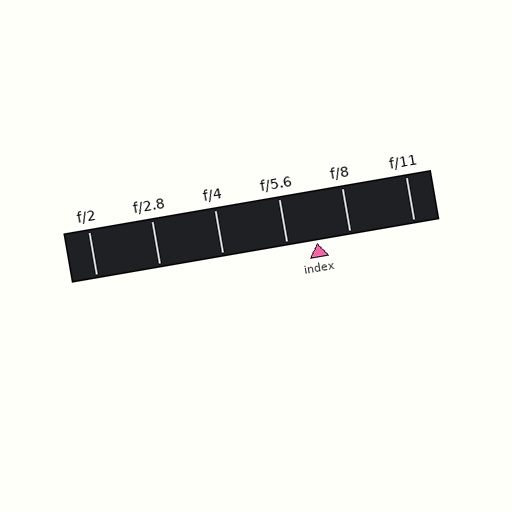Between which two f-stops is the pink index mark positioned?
The index mark is between f/5.6 and f/8.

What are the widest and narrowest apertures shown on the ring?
The widest aperture shown is f/2 and the narrowest is f/11.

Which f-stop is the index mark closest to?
The index mark is closest to f/5.6.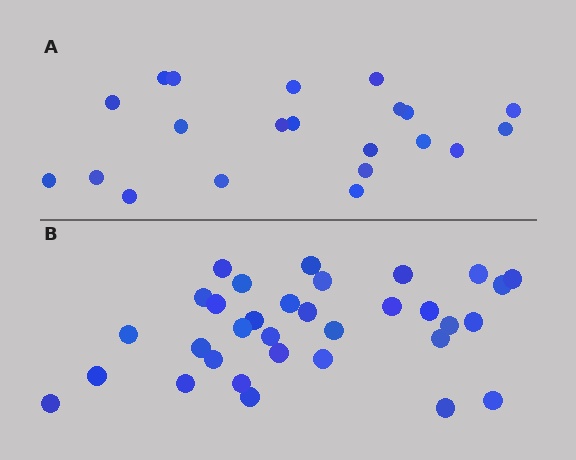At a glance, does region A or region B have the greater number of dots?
Region B (the bottom region) has more dots.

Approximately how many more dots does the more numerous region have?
Region B has roughly 12 or so more dots than region A.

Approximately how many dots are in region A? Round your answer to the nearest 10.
About 20 dots. (The exact count is 21, which rounds to 20.)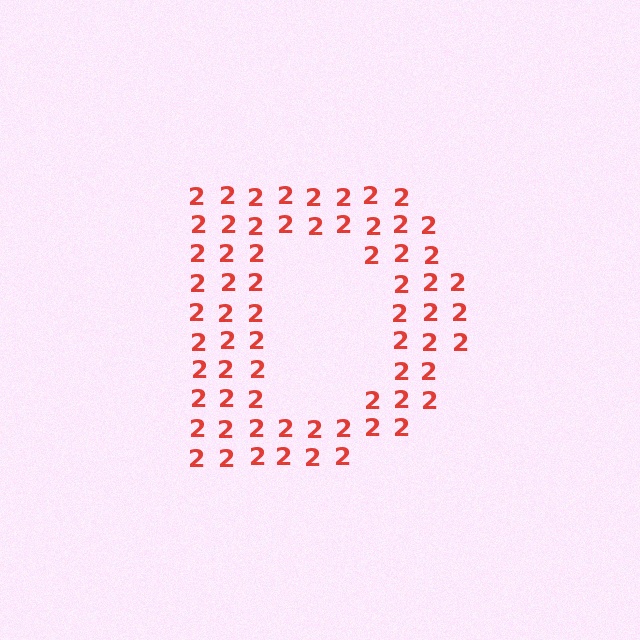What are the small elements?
The small elements are digit 2's.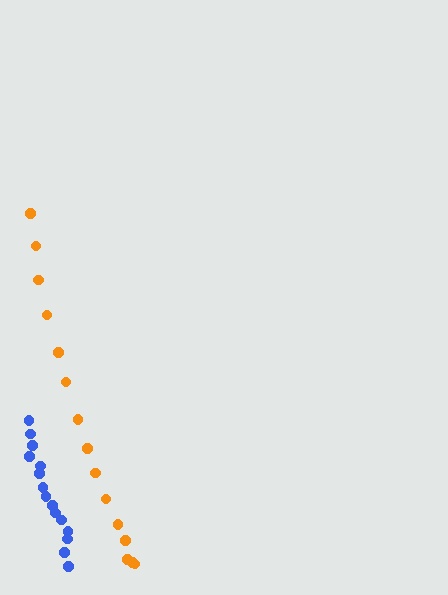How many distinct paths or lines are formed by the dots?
There are 2 distinct paths.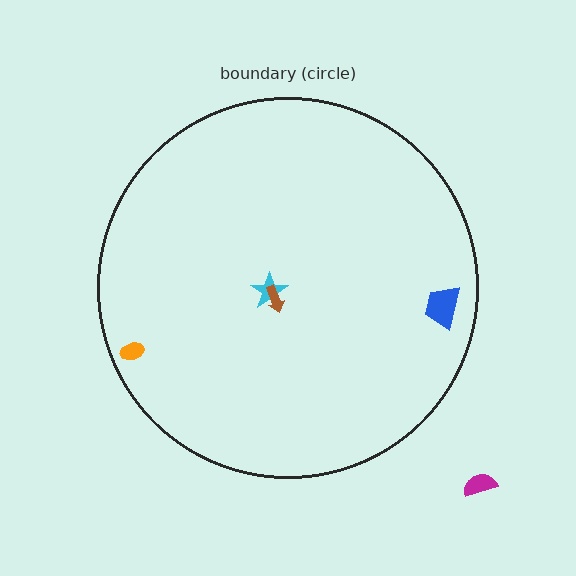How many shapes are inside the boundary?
4 inside, 1 outside.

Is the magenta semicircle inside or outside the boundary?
Outside.